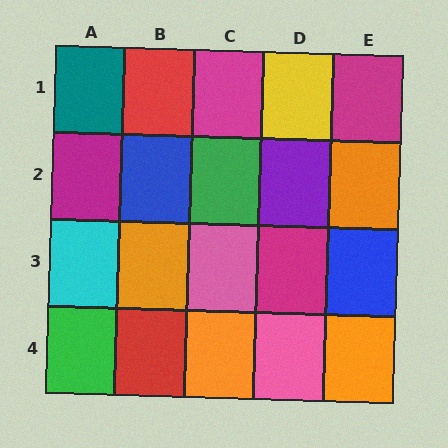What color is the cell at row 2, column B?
Blue.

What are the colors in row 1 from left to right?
Teal, red, magenta, yellow, magenta.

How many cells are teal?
1 cell is teal.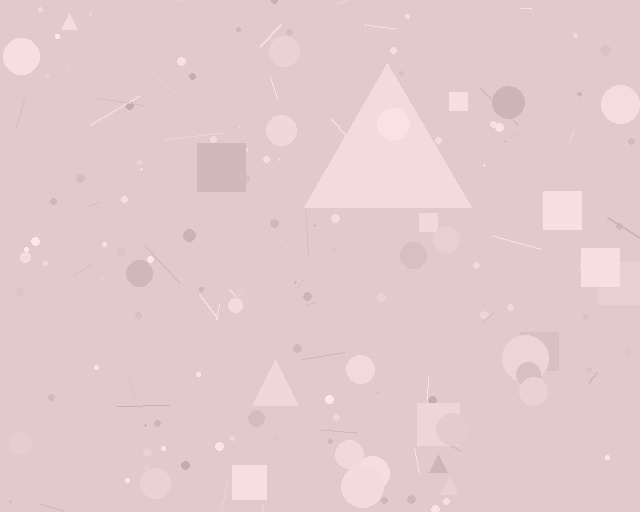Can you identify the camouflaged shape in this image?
The camouflaged shape is a triangle.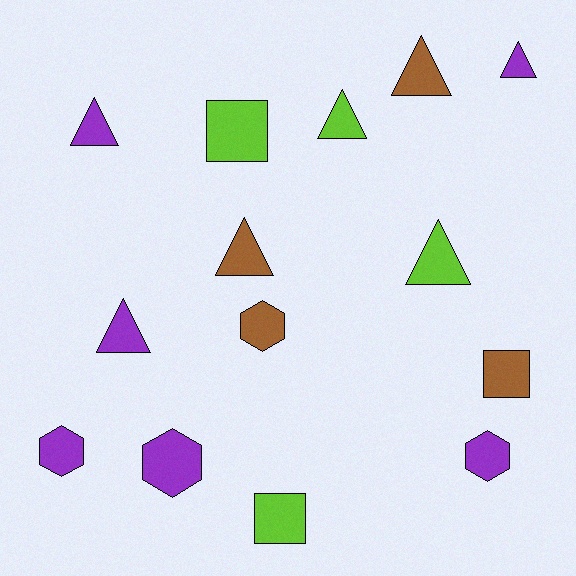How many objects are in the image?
There are 14 objects.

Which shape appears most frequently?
Triangle, with 7 objects.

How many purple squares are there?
There are no purple squares.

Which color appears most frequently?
Purple, with 6 objects.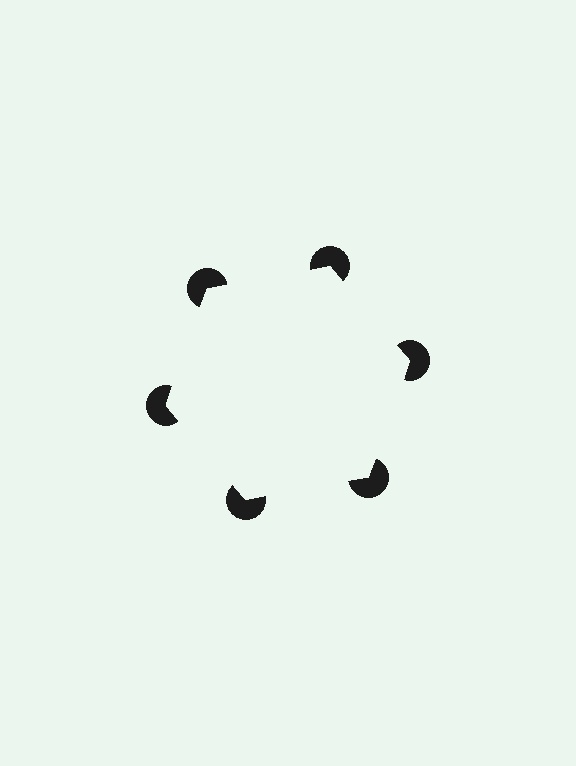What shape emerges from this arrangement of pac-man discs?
An illusory hexagon — its edges are inferred from the aligned wedge cuts in the pac-man discs, not physically drawn.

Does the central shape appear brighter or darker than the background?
It typically appears slightly brighter than the background, even though no actual brightness change is drawn.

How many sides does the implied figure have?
6 sides.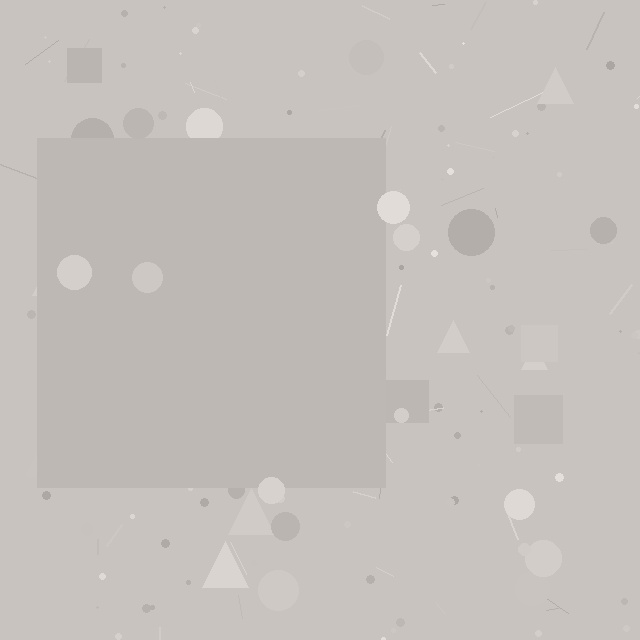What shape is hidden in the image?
A square is hidden in the image.